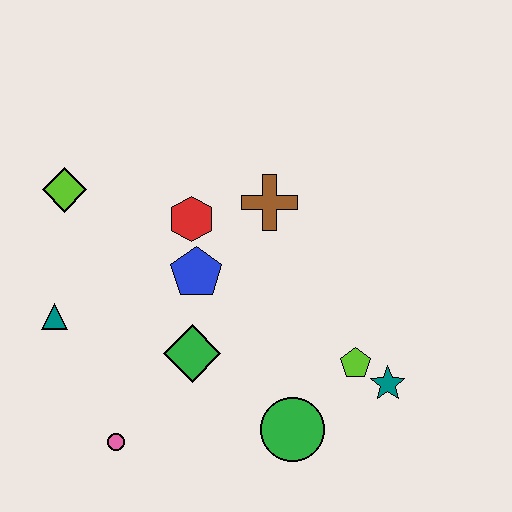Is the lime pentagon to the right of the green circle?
Yes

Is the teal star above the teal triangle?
No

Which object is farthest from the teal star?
The lime diamond is farthest from the teal star.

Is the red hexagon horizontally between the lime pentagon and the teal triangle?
Yes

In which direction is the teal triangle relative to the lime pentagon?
The teal triangle is to the left of the lime pentagon.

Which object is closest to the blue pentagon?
The red hexagon is closest to the blue pentagon.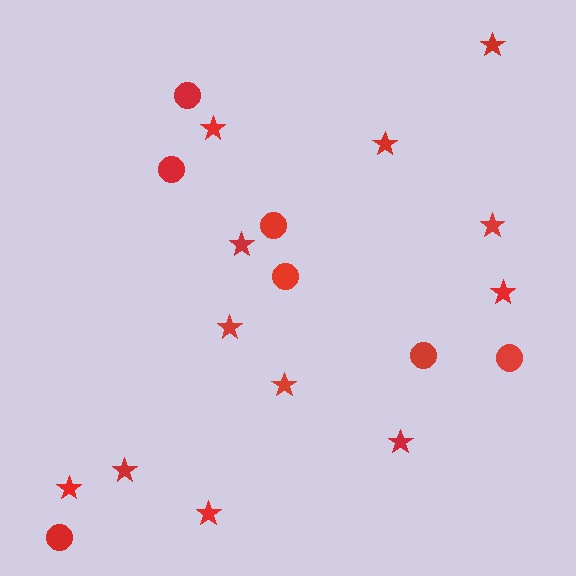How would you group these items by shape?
There are 2 groups: one group of circles (7) and one group of stars (12).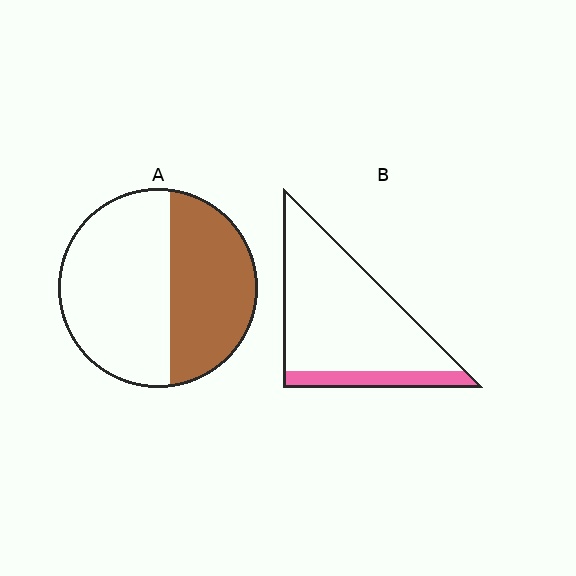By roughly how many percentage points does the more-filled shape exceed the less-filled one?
By roughly 25 percentage points (A over B).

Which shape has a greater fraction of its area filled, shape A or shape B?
Shape A.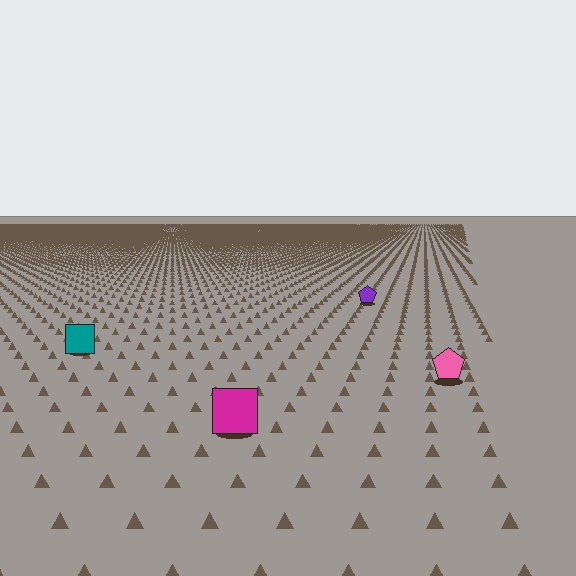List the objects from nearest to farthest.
From nearest to farthest: the magenta square, the pink pentagon, the teal square, the purple pentagon.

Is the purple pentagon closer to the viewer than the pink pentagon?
No. The pink pentagon is closer — you can tell from the texture gradient: the ground texture is coarser near it.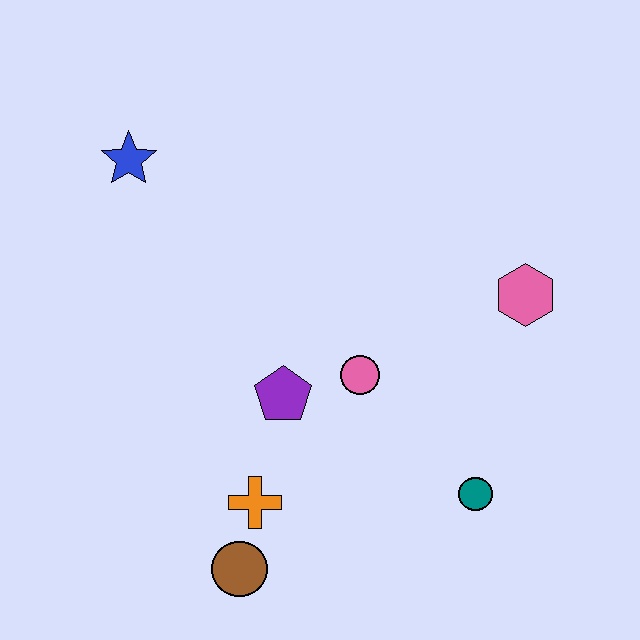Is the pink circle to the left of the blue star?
No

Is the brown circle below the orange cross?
Yes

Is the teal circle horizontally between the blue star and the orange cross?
No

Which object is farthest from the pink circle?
The blue star is farthest from the pink circle.